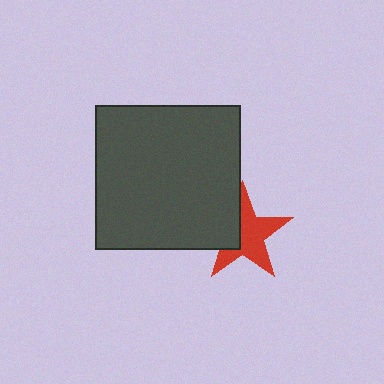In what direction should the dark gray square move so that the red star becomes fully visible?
The dark gray square should move left. That is the shortest direction to clear the overlap and leave the red star fully visible.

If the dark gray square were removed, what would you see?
You would see the complete red star.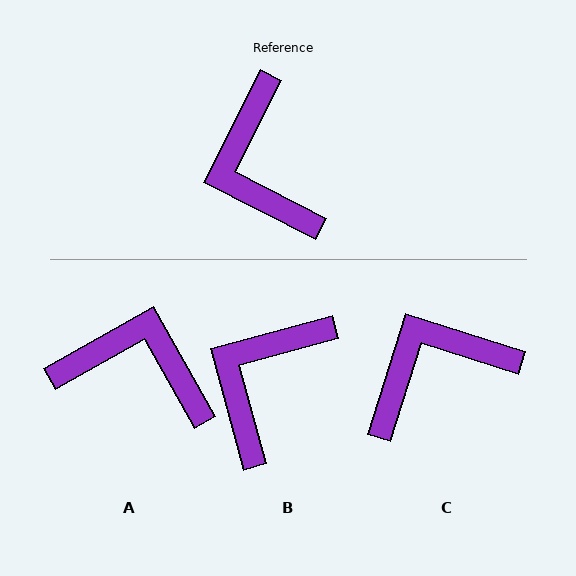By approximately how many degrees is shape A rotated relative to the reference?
Approximately 124 degrees clockwise.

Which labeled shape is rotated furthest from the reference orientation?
A, about 124 degrees away.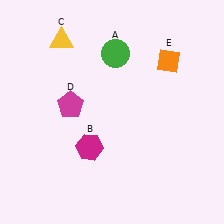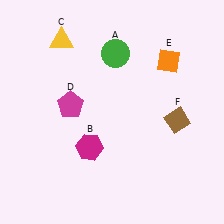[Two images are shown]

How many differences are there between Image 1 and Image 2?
There is 1 difference between the two images.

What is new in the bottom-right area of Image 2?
A brown diamond (F) was added in the bottom-right area of Image 2.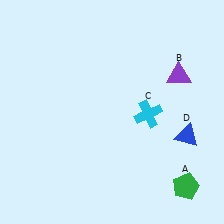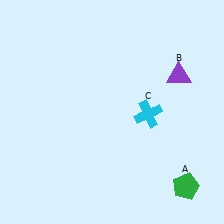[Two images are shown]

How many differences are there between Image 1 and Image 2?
There is 1 difference between the two images.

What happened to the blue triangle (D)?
The blue triangle (D) was removed in Image 2. It was in the bottom-right area of Image 1.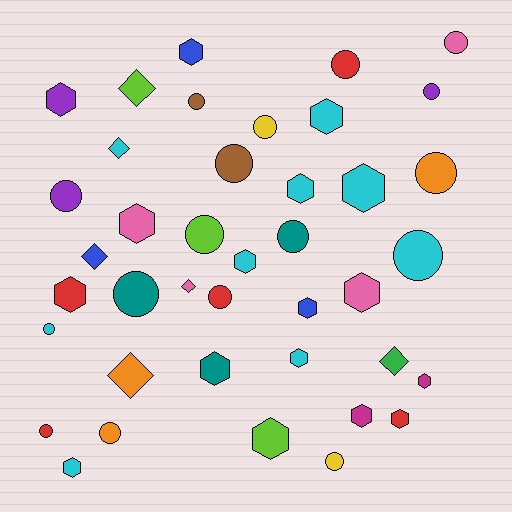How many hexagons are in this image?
There are 17 hexagons.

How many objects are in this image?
There are 40 objects.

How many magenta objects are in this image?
There are 2 magenta objects.